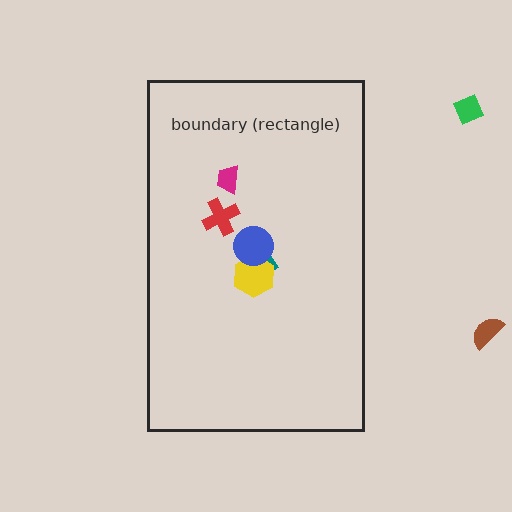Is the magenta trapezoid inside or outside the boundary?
Inside.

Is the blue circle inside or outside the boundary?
Inside.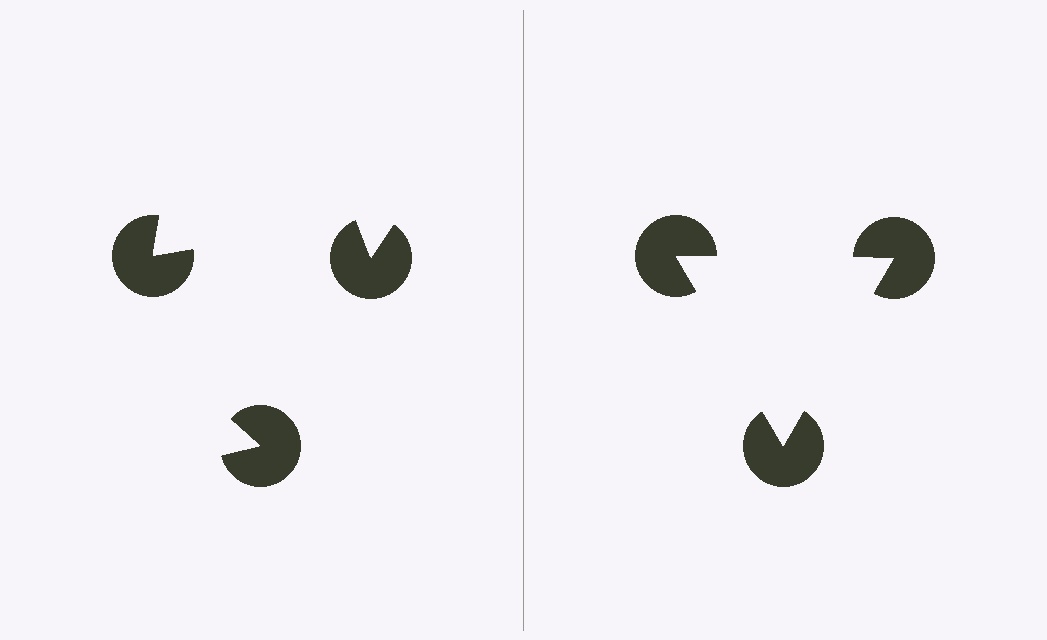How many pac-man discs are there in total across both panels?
6 — 3 on each side.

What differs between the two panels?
The pac-man discs are positioned identically on both sides; only the wedge orientations differ. On the right they align to a triangle; on the left they are misaligned.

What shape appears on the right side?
An illusory triangle.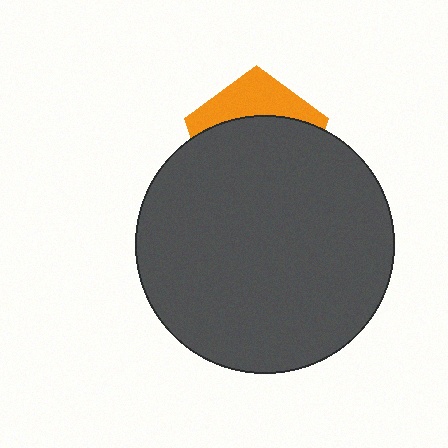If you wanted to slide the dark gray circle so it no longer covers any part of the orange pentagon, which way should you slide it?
Slide it down — that is the most direct way to separate the two shapes.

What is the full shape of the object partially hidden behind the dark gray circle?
The partially hidden object is an orange pentagon.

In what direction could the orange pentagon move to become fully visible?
The orange pentagon could move up. That would shift it out from behind the dark gray circle entirely.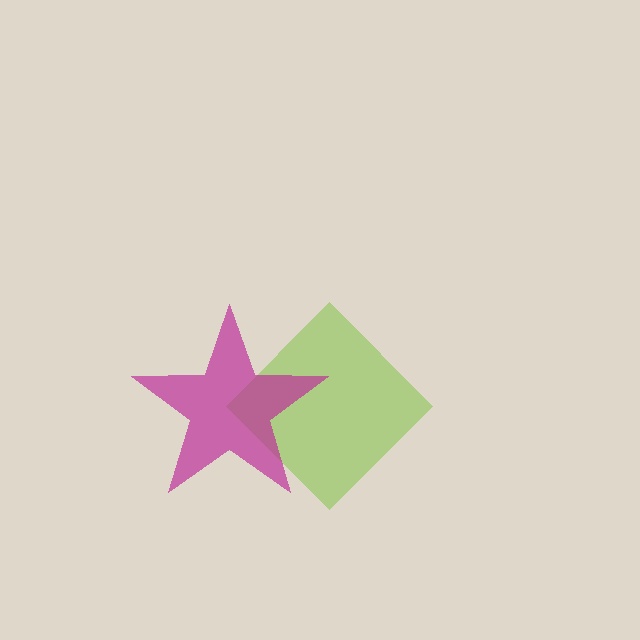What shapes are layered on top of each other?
The layered shapes are: a lime diamond, a magenta star.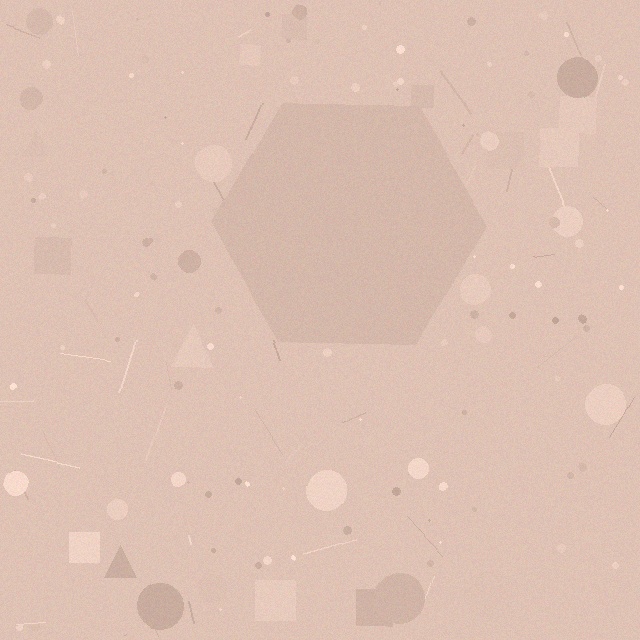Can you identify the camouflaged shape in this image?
The camouflaged shape is a hexagon.